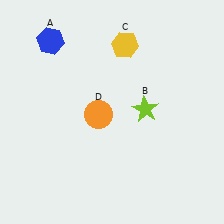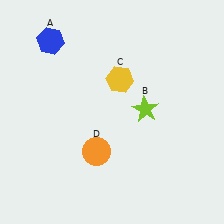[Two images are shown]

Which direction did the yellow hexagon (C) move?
The yellow hexagon (C) moved down.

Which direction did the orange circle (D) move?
The orange circle (D) moved down.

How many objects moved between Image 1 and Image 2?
2 objects moved between the two images.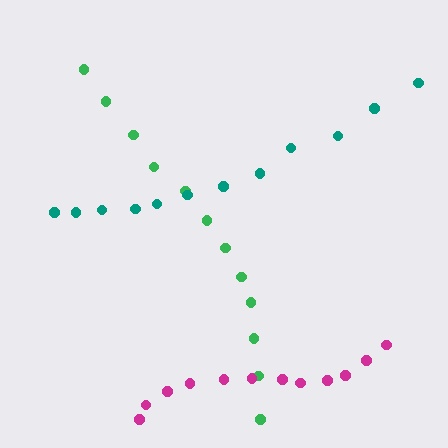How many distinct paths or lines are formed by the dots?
There are 3 distinct paths.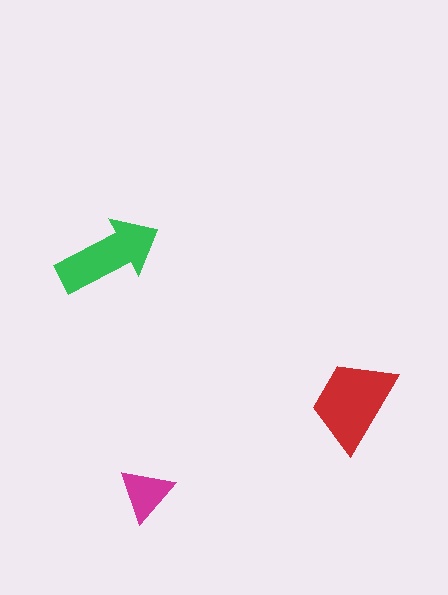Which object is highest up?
The green arrow is topmost.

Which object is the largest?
The red trapezoid.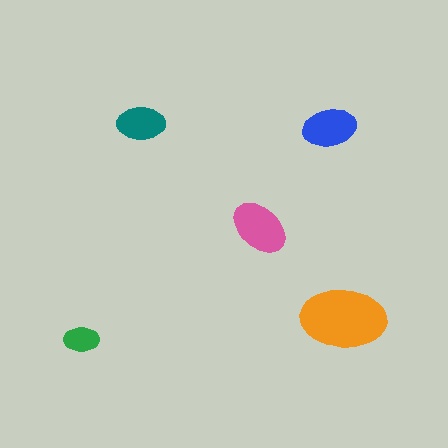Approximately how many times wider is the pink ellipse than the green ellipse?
About 1.5 times wider.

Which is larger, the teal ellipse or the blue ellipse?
The blue one.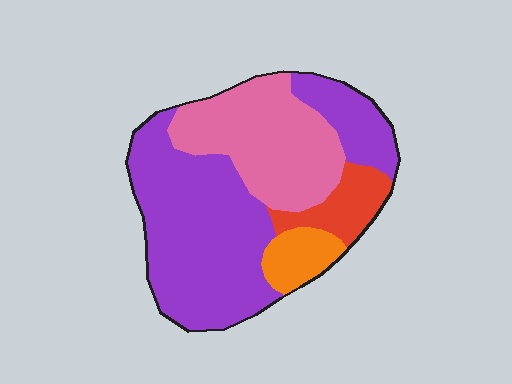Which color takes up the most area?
Purple, at roughly 55%.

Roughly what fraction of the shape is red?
Red takes up about one tenth (1/10) of the shape.